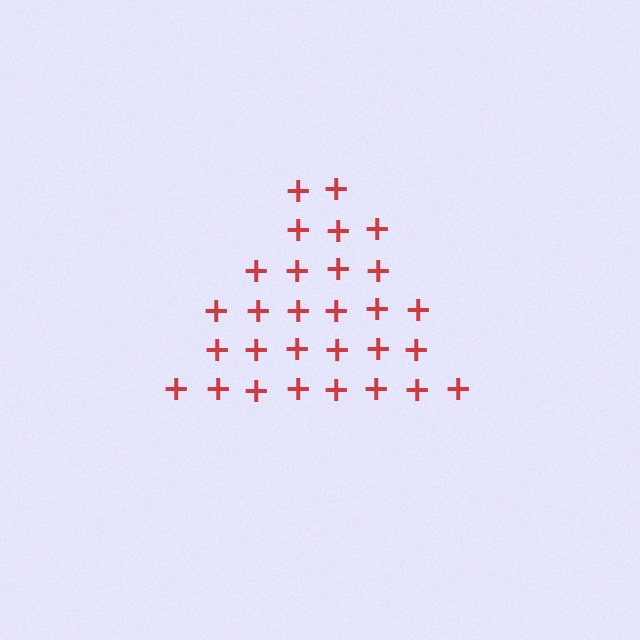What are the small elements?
The small elements are plus signs.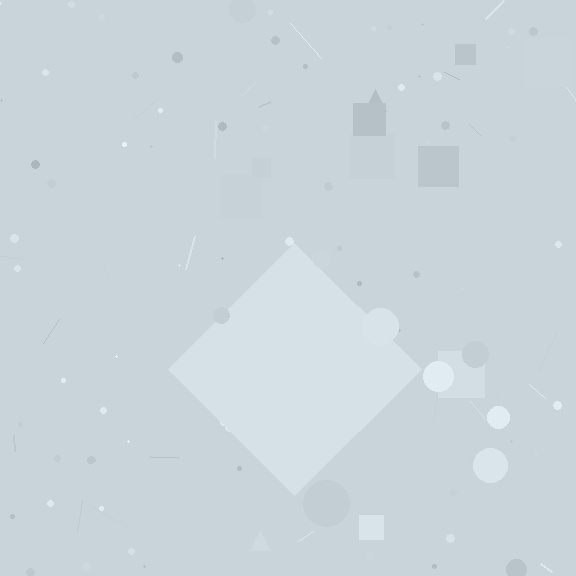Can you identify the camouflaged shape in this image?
The camouflaged shape is a diamond.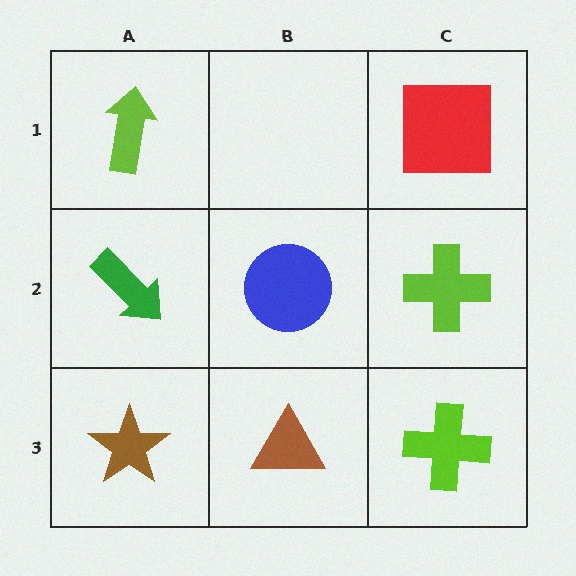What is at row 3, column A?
A brown star.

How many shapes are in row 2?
3 shapes.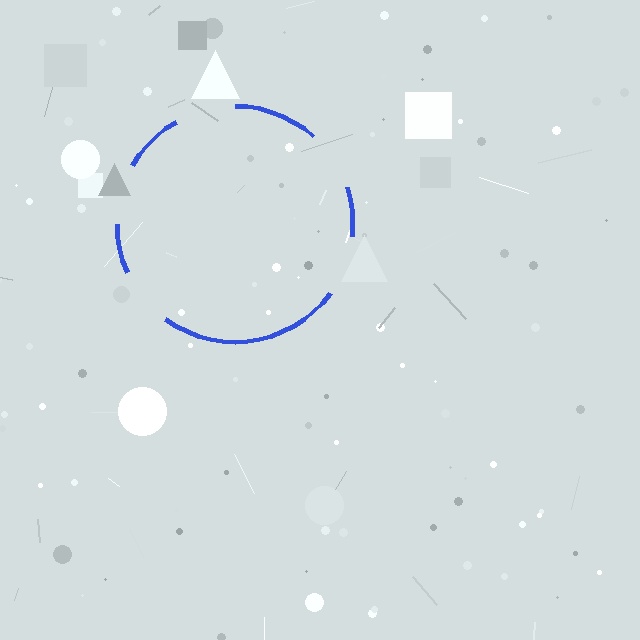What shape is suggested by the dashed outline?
The dashed outline suggests a circle.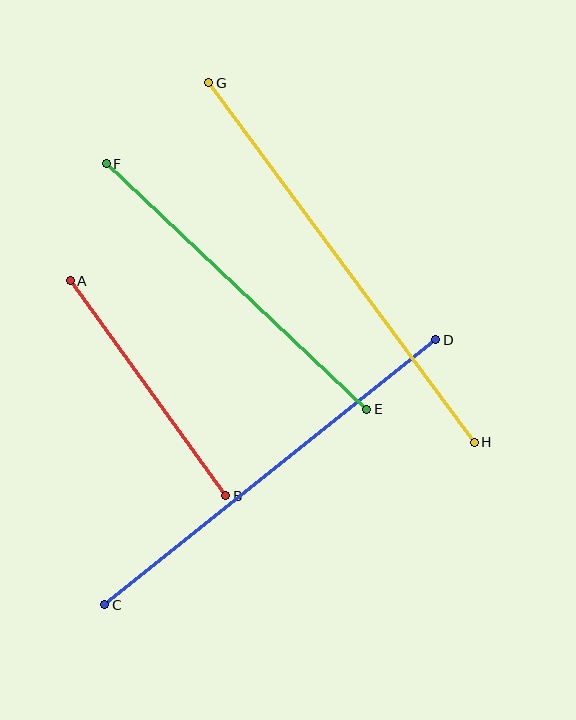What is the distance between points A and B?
The distance is approximately 265 pixels.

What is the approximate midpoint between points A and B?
The midpoint is at approximately (148, 388) pixels.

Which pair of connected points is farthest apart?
Points G and H are farthest apart.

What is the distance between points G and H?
The distance is approximately 447 pixels.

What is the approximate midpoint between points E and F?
The midpoint is at approximately (236, 287) pixels.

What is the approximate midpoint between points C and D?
The midpoint is at approximately (270, 472) pixels.